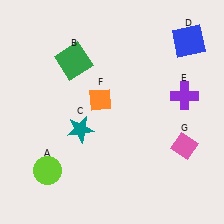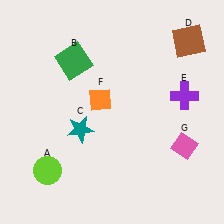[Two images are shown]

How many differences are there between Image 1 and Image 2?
There is 1 difference between the two images.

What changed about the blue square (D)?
In Image 1, D is blue. In Image 2, it changed to brown.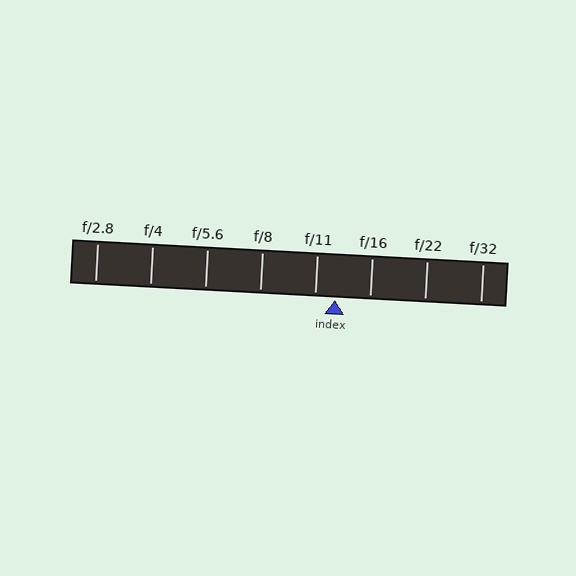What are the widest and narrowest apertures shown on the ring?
The widest aperture shown is f/2.8 and the narrowest is f/32.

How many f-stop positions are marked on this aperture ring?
There are 8 f-stop positions marked.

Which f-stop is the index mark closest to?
The index mark is closest to f/11.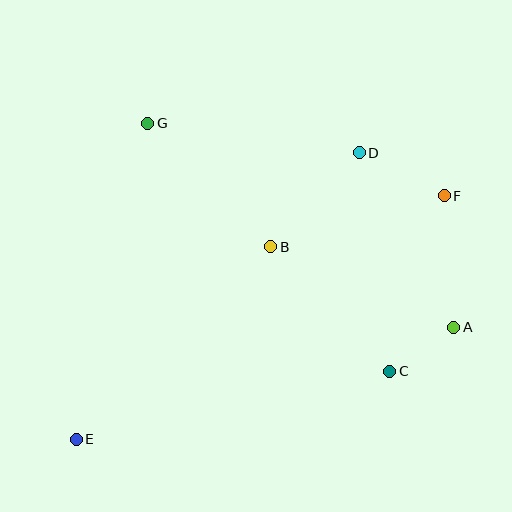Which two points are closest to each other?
Points A and C are closest to each other.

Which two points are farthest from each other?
Points E and F are farthest from each other.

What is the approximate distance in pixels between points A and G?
The distance between A and G is approximately 368 pixels.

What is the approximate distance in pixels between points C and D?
The distance between C and D is approximately 221 pixels.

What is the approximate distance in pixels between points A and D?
The distance between A and D is approximately 199 pixels.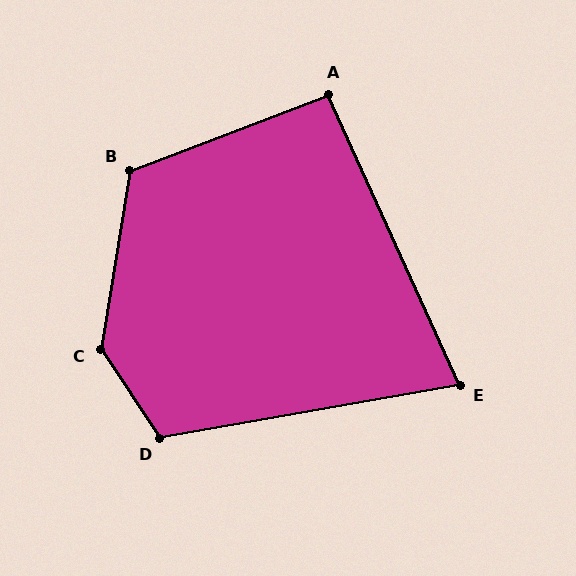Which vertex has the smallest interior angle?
E, at approximately 76 degrees.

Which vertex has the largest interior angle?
C, at approximately 137 degrees.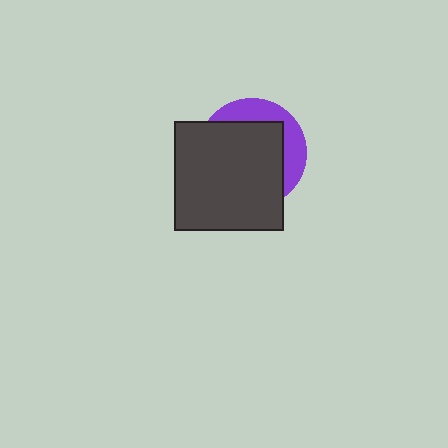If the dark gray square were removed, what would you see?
You would see the complete purple circle.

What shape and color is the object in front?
The object in front is a dark gray square.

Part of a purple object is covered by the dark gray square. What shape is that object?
It is a circle.